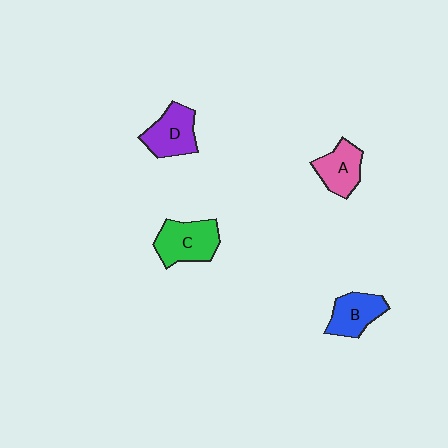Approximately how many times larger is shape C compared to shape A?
Approximately 1.3 times.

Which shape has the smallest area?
Shape A (pink).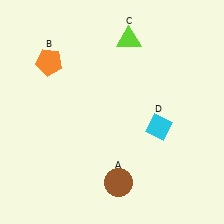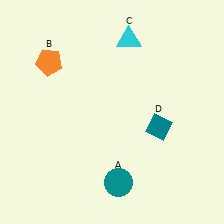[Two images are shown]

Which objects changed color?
A changed from brown to teal. C changed from lime to cyan. D changed from cyan to teal.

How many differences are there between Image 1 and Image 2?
There are 3 differences between the two images.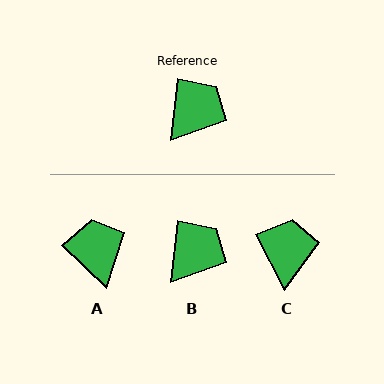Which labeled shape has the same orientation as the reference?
B.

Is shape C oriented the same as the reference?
No, it is off by about 33 degrees.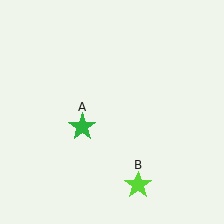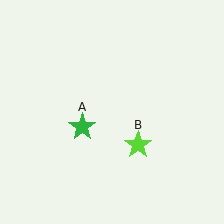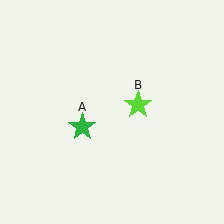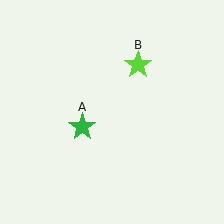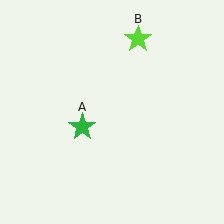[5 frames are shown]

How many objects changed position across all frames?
1 object changed position: lime star (object B).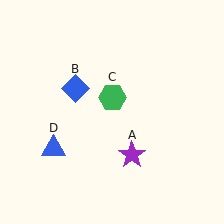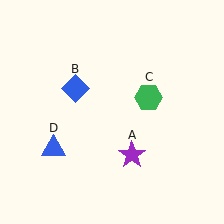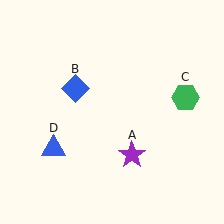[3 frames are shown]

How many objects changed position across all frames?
1 object changed position: green hexagon (object C).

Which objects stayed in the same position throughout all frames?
Purple star (object A) and blue diamond (object B) and blue triangle (object D) remained stationary.